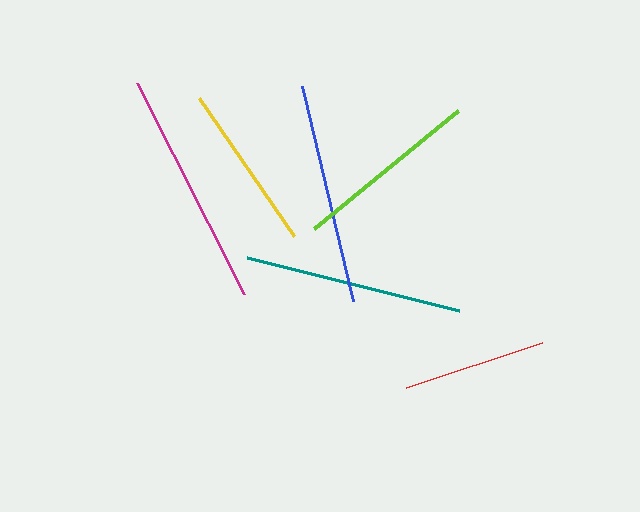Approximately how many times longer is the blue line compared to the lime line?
The blue line is approximately 1.2 times the length of the lime line.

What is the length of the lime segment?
The lime segment is approximately 187 pixels long.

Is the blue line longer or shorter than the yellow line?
The blue line is longer than the yellow line.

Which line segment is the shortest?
The red line is the shortest at approximately 143 pixels.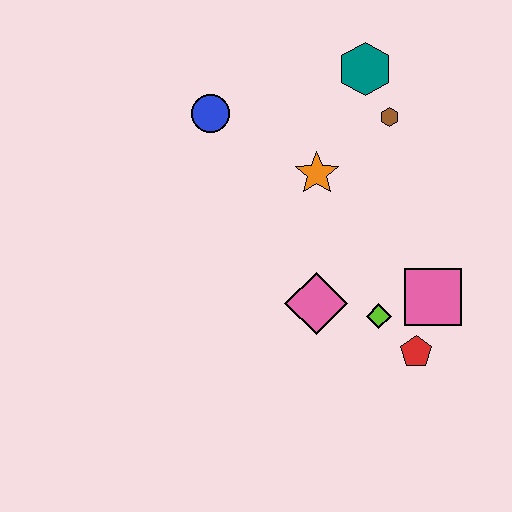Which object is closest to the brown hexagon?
The teal hexagon is closest to the brown hexagon.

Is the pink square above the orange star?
No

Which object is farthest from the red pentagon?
The blue circle is farthest from the red pentagon.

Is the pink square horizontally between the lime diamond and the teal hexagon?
No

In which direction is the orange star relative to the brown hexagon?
The orange star is to the left of the brown hexagon.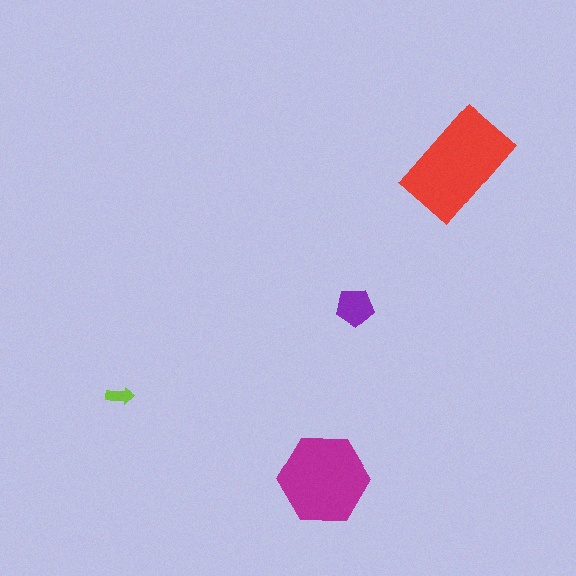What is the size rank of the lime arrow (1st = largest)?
4th.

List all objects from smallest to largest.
The lime arrow, the purple pentagon, the magenta hexagon, the red rectangle.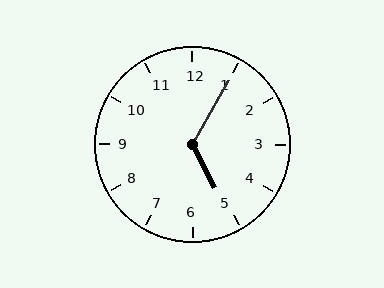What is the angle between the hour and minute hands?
Approximately 122 degrees.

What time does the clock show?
5:05.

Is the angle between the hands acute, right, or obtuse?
It is obtuse.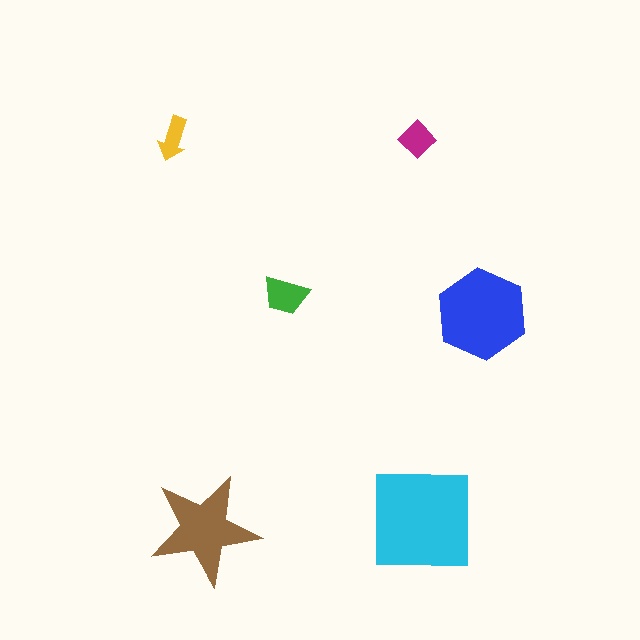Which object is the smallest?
The yellow arrow.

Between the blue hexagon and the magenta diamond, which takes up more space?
The blue hexagon.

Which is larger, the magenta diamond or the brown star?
The brown star.